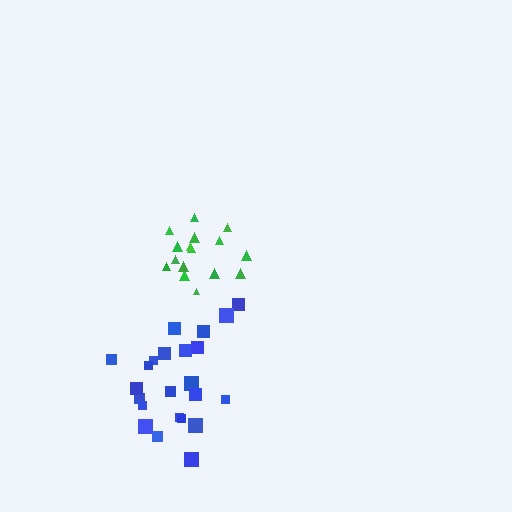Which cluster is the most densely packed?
Green.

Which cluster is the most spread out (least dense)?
Blue.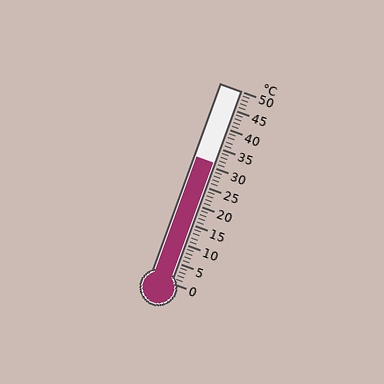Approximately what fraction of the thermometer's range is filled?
The thermometer is filled to approximately 60% of its range.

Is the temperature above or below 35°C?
The temperature is below 35°C.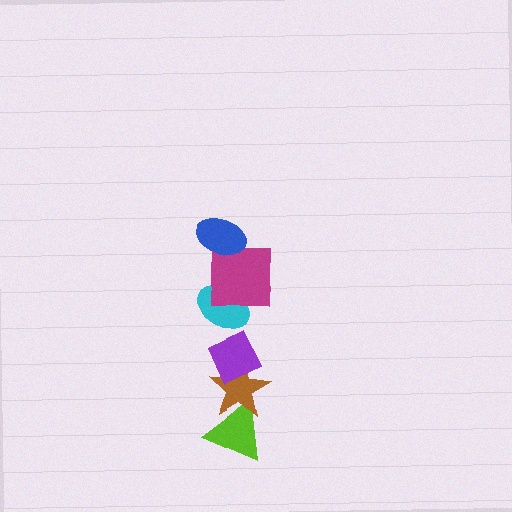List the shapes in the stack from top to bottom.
From top to bottom: the blue ellipse, the magenta square, the cyan ellipse, the purple diamond, the brown star, the lime triangle.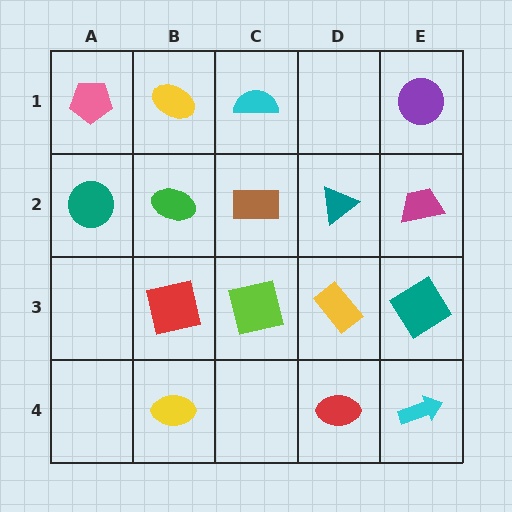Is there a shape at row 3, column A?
No, that cell is empty.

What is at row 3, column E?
A teal diamond.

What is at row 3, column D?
A yellow rectangle.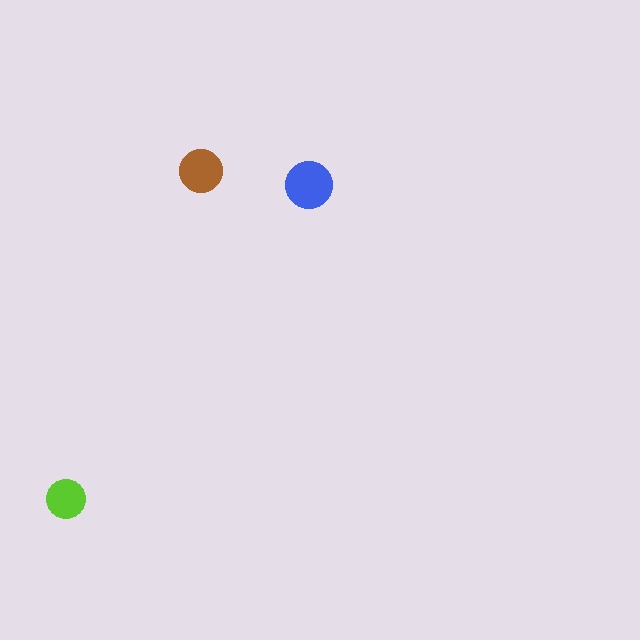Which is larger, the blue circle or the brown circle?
The blue one.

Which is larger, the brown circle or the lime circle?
The brown one.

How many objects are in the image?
There are 3 objects in the image.